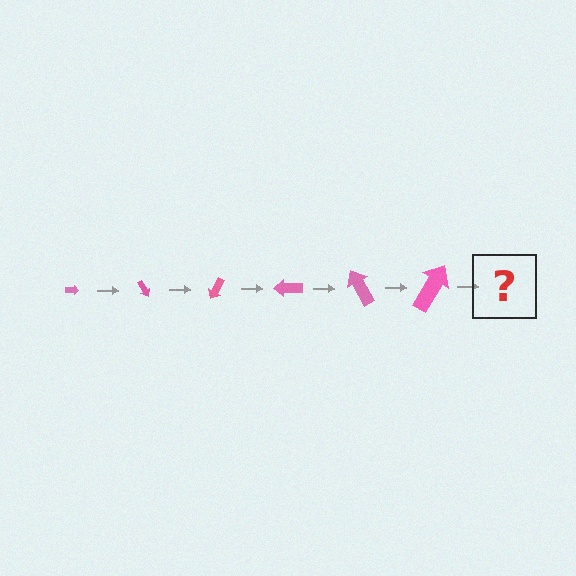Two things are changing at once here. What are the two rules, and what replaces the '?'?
The two rules are that the arrow grows larger each step and it rotates 60 degrees each step. The '?' should be an arrow, larger than the previous one and rotated 360 degrees from the start.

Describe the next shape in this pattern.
It should be an arrow, larger than the previous one and rotated 360 degrees from the start.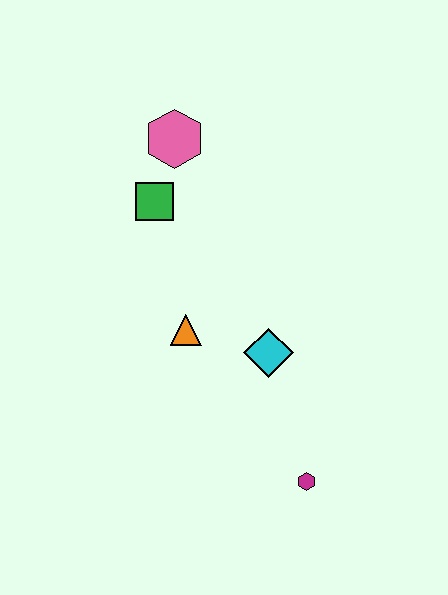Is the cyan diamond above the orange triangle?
No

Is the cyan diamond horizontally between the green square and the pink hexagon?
No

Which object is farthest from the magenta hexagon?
The pink hexagon is farthest from the magenta hexagon.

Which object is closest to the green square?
The pink hexagon is closest to the green square.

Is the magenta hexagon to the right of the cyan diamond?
Yes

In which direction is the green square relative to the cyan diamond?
The green square is above the cyan diamond.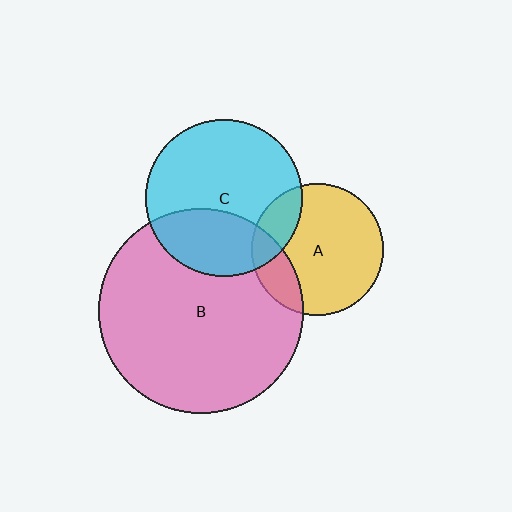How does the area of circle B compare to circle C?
Approximately 1.7 times.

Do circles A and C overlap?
Yes.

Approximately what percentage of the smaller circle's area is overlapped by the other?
Approximately 20%.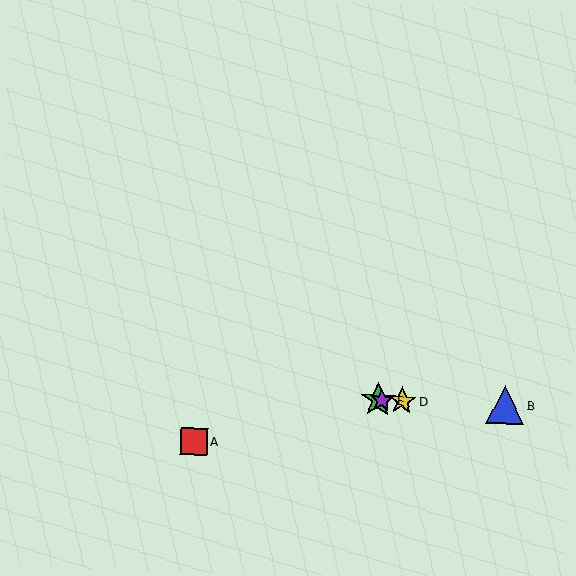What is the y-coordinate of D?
Object D is at y≈401.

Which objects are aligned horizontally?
Objects B, C, D, E are aligned horizontally.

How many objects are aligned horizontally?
4 objects (B, C, D, E) are aligned horizontally.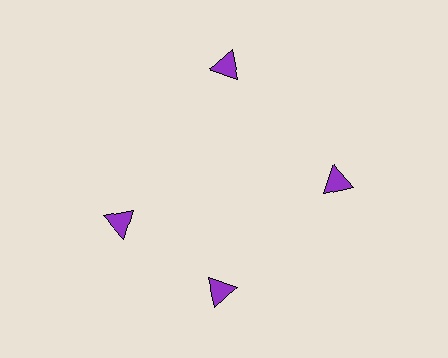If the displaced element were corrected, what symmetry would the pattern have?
It would have 4-fold rotational symmetry — the pattern would map onto itself every 90 degrees.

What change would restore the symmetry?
The symmetry would be restored by rotating it back into even spacing with its neighbors so that all 4 triangles sit at equal angles and equal distance from the center.